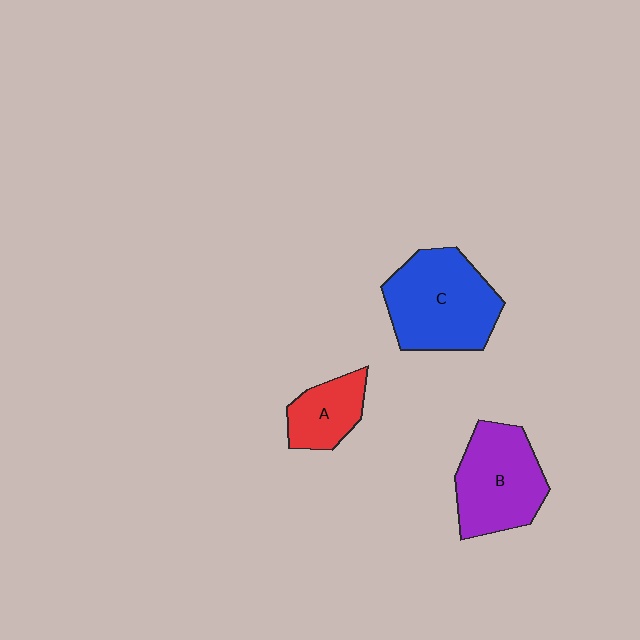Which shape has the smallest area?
Shape A (red).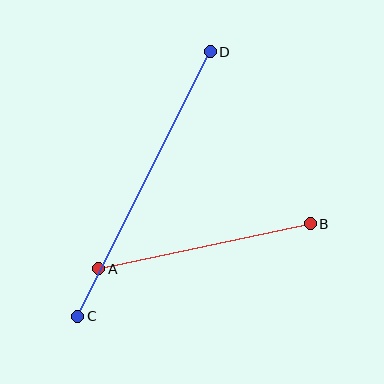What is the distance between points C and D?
The distance is approximately 295 pixels.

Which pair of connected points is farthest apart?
Points C and D are farthest apart.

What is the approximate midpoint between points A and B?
The midpoint is at approximately (205, 246) pixels.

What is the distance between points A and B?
The distance is approximately 216 pixels.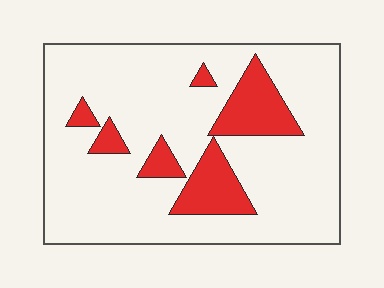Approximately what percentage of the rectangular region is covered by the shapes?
Approximately 20%.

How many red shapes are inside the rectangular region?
6.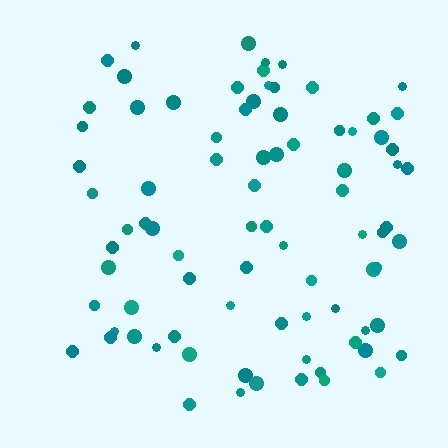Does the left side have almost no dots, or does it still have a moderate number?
Still a moderate number, just noticeably fewer than the right.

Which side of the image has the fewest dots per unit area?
The left.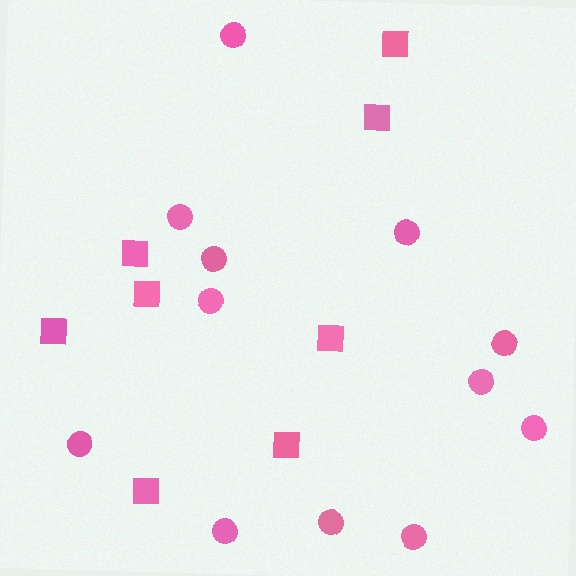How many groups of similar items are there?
There are 2 groups: one group of squares (8) and one group of circles (12).